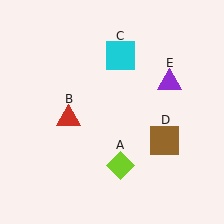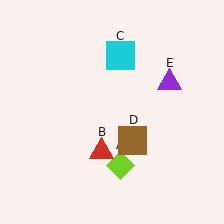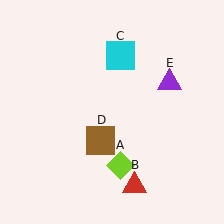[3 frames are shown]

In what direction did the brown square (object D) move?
The brown square (object D) moved left.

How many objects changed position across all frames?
2 objects changed position: red triangle (object B), brown square (object D).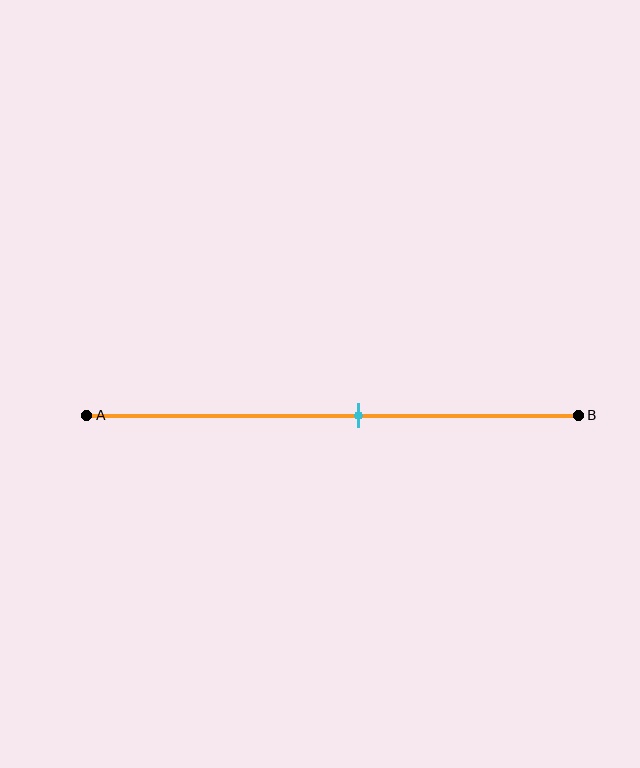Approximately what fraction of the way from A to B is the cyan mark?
The cyan mark is approximately 55% of the way from A to B.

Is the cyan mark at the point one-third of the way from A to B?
No, the mark is at about 55% from A, not at the 33% one-third point.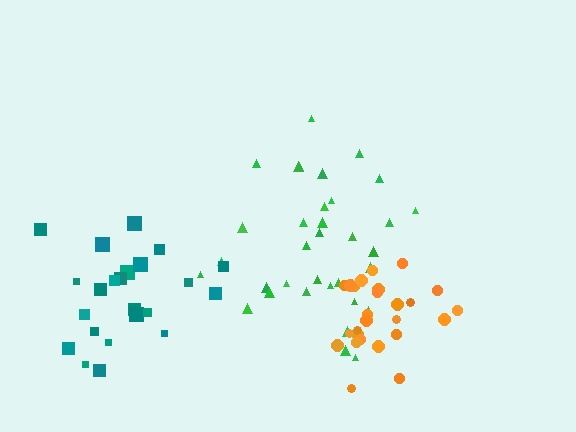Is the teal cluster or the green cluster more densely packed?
Teal.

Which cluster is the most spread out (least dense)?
Green.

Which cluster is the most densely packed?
Orange.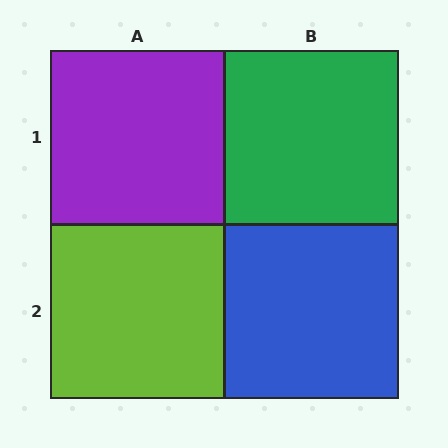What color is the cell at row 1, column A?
Purple.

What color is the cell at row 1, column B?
Green.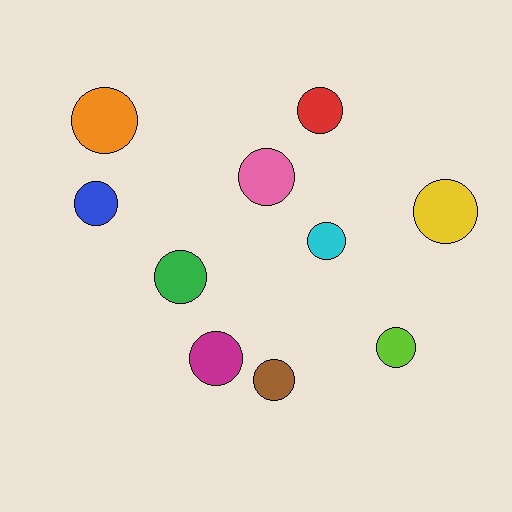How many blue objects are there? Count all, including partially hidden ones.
There is 1 blue object.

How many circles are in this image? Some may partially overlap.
There are 10 circles.